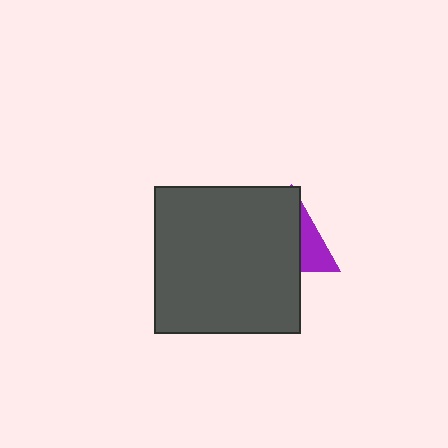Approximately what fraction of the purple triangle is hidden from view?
Roughly 68% of the purple triangle is hidden behind the dark gray square.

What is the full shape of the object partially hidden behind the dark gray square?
The partially hidden object is a purple triangle.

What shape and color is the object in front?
The object in front is a dark gray square.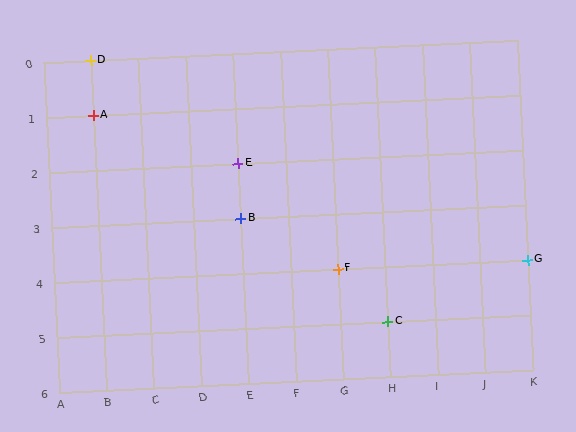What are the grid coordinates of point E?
Point E is at grid coordinates (E, 2).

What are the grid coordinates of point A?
Point A is at grid coordinates (B, 1).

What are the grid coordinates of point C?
Point C is at grid coordinates (H, 5).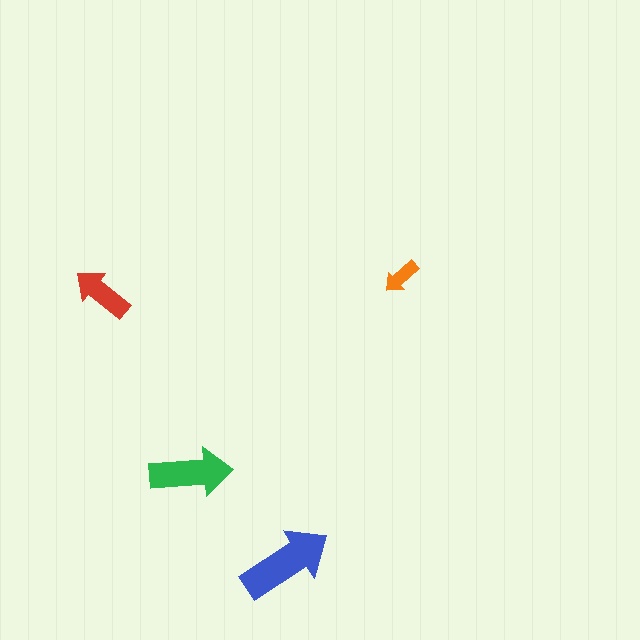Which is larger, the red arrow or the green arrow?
The green one.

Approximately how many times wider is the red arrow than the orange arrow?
About 1.5 times wider.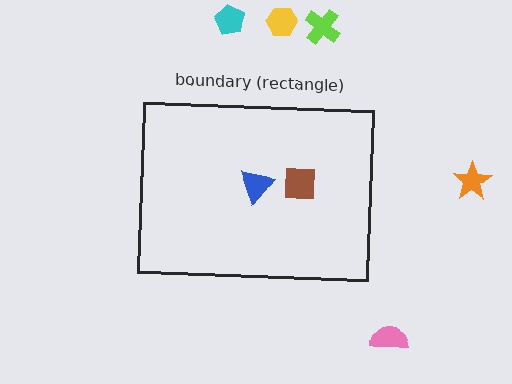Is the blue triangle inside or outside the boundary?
Inside.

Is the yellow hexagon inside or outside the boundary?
Outside.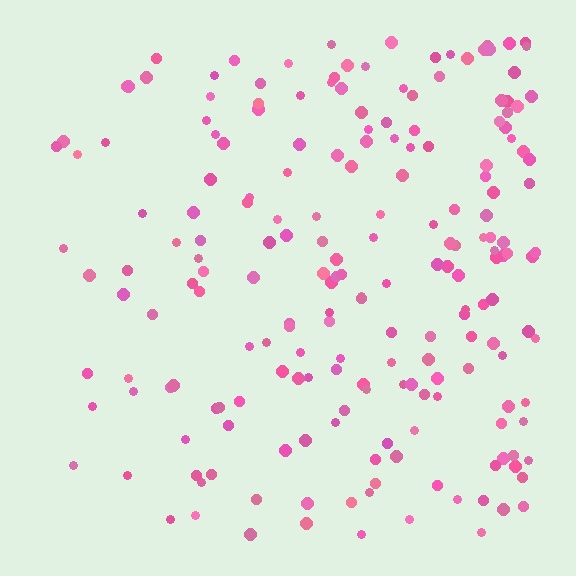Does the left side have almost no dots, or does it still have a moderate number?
Still a moderate number, just noticeably fewer than the right.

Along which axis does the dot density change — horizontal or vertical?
Horizontal.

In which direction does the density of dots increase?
From left to right, with the right side densest.